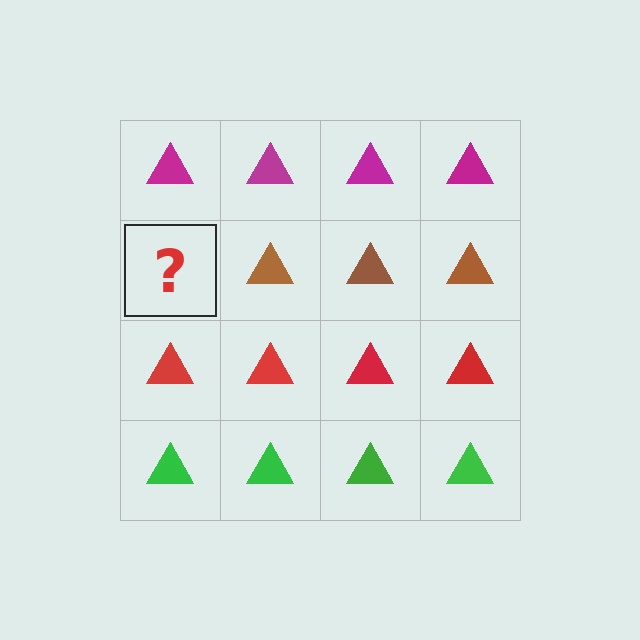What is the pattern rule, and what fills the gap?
The rule is that each row has a consistent color. The gap should be filled with a brown triangle.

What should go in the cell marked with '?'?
The missing cell should contain a brown triangle.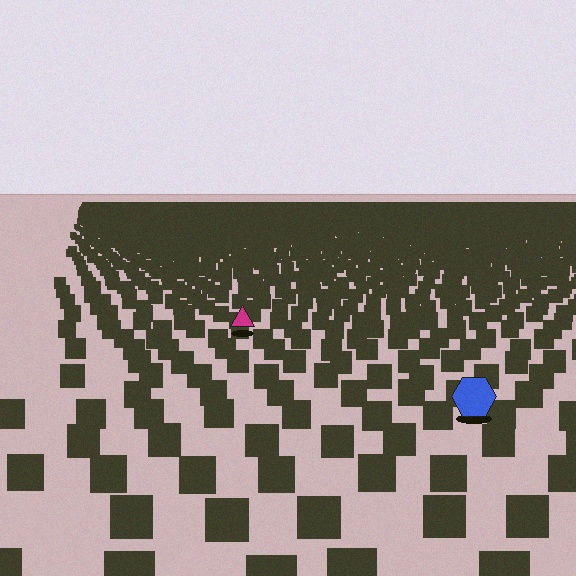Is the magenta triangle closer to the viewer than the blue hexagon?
No. The blue hexagon is closer — you can tell from the texture gradient: the ground texture is coarser near it.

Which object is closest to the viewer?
The blue hexagon is closest. The texture marks near it are larger and more spread out.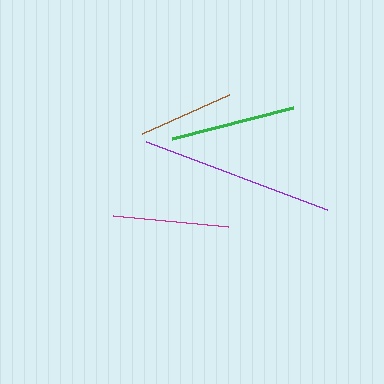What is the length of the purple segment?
The purple segment is approximately 193 pixels long.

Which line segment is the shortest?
The brown line is the shortest at approximately 95 pixels.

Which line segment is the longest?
The purple line is the longest at approximately 193 pixels.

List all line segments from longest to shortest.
From longest to shortest: purple, green, magenta, brown.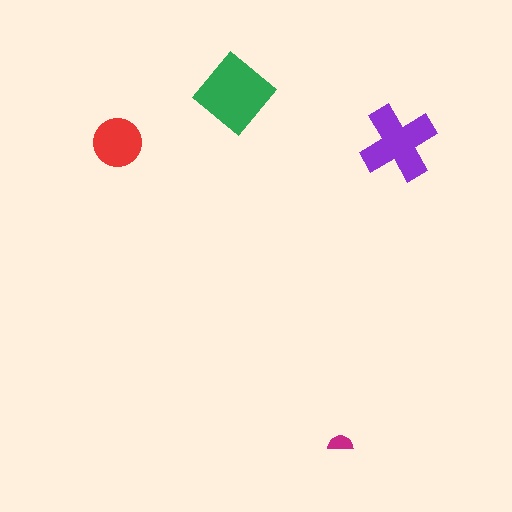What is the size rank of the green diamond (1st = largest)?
1st.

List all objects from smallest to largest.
The magenta semicircle, the red circle, the purple cross, the green diamond.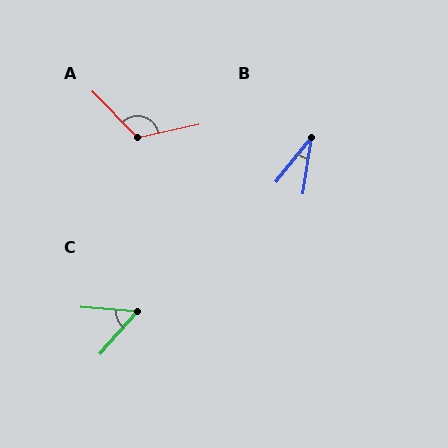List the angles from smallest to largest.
B (29°), C (53°), A (122°).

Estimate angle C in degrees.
Approximately 53 degrees.